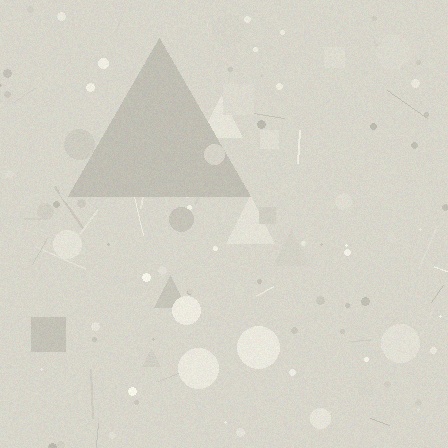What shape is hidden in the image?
A triangle is hidden in the image.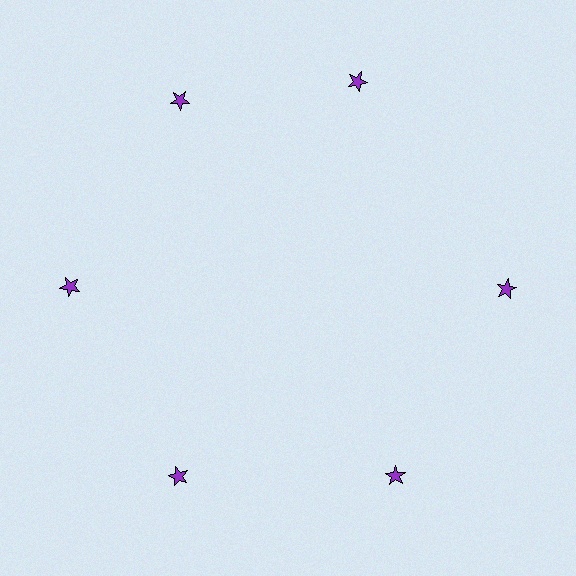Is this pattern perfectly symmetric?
No. The 6 purple stars are arranged in a ring, but one element near the 1 o'clock position is rotated out of alignment along the ring, breaking the 6-fold rotational symmetry.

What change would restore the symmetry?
The symmetry would be restored by rotating it back into even spacing with its neighbors so that all 6 stars sit at equal angles and equal distance from the center.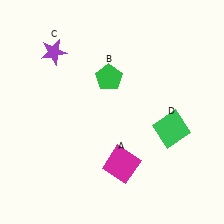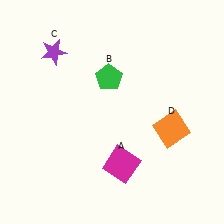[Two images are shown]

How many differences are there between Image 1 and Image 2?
There is 1 difference between the two images.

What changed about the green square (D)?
In Image 1, D is green. In Image 2, it changed to orange.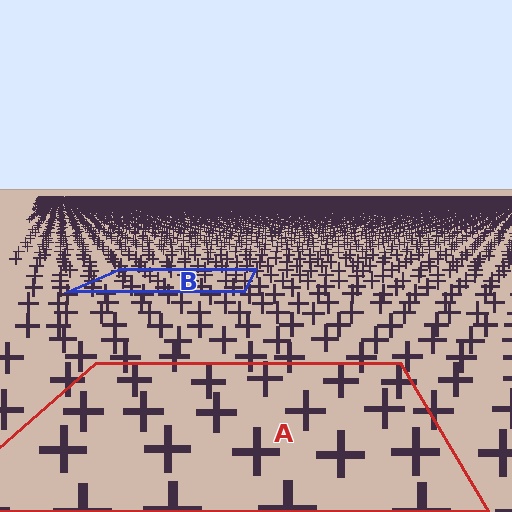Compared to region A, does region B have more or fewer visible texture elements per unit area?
Region B has more texture elements per unit area — they are packed more densely because it is farther away.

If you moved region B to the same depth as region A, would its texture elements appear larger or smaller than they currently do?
They would appear larger. At a closer depth, the same texture elements are projected at a bigger on-screen size.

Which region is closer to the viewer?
Region A is closer. The texture elements there are larger and more spread out.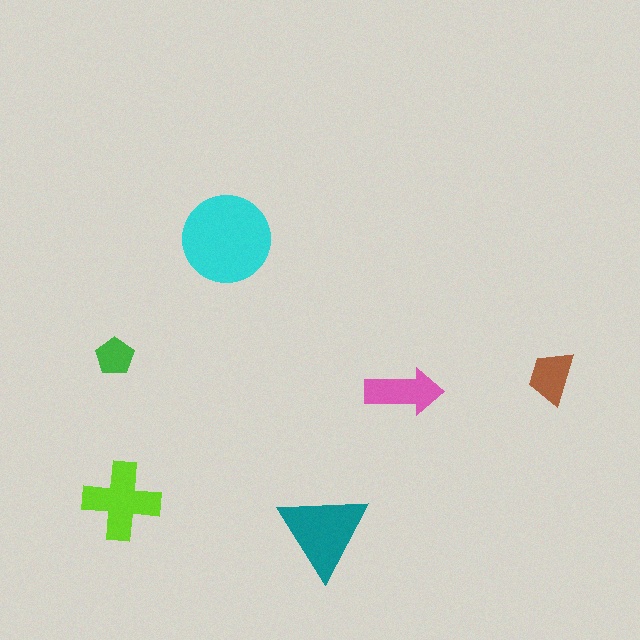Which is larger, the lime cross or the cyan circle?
The cyan circle.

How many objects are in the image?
There are 6 objects in the image.